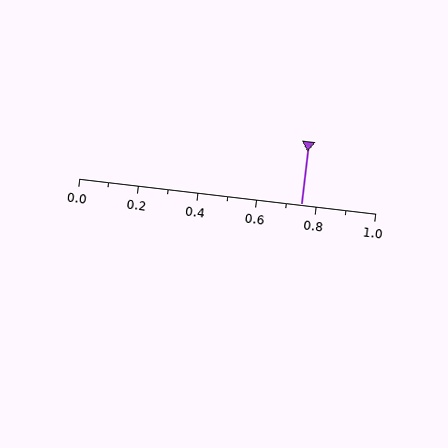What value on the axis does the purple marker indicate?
The marker indicates approximately 0.75.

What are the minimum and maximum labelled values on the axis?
The axis runs from 0.0 to 1.0.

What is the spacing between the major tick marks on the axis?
The major ticks are spaced 0.2 apart.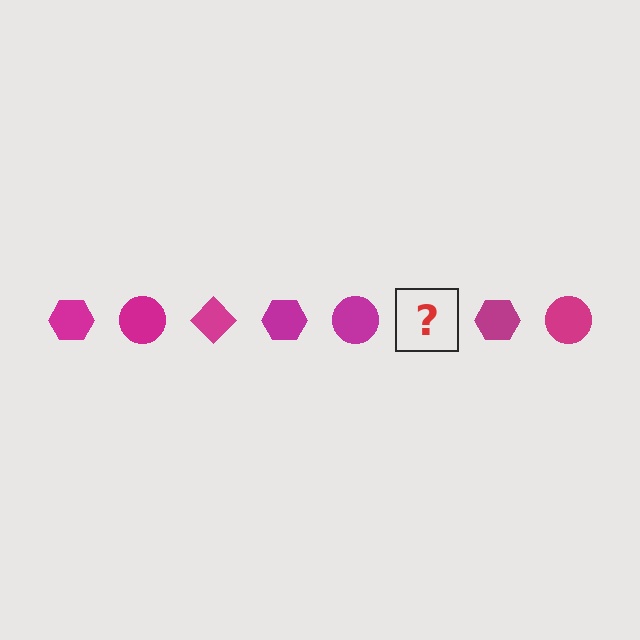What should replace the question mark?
The question mark should be replaced with a magenta diamond.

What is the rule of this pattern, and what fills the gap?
The rule is that the pattern cycles through hexagon, circle, diamond shapes in magenta. The gap should be filled with a magenta diamond.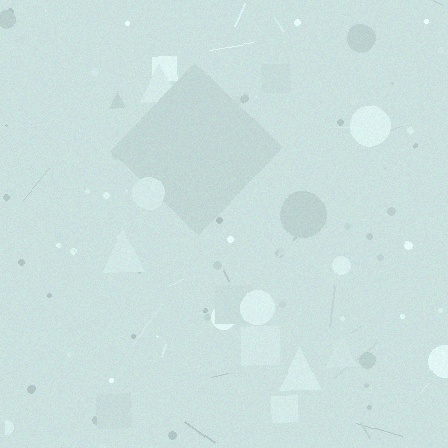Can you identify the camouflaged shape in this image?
The camouflaged shape is a diamond.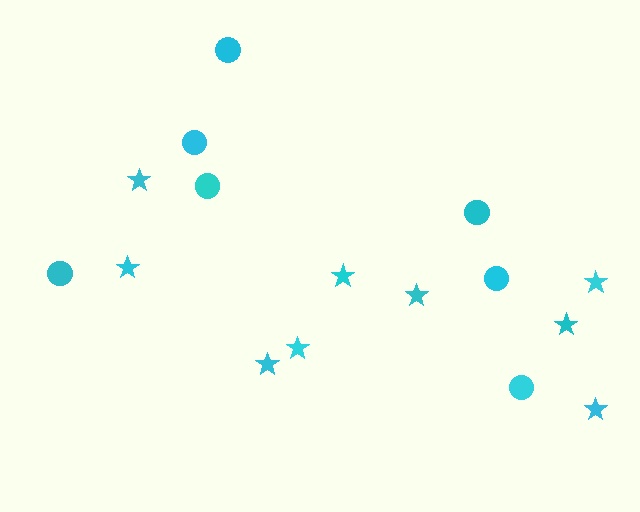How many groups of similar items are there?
There are 2 groups: one group of circles (7) and one group of stars (9).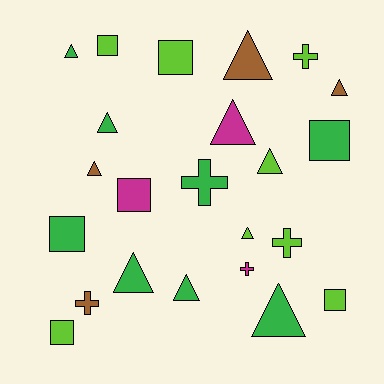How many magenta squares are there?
There is 1 magenta square.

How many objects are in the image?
There are 23 objects.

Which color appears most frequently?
Lime, with 8 objects.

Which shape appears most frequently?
Triangle, with 11 objects.